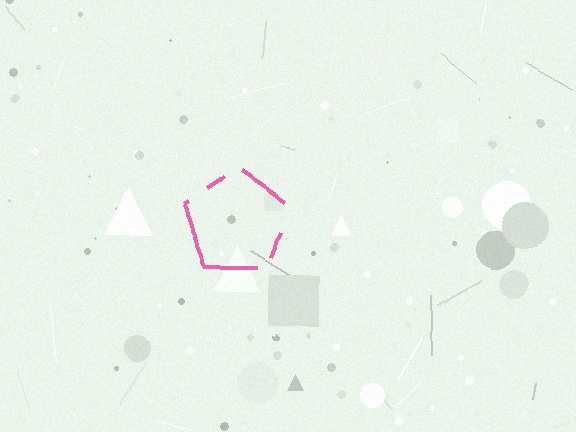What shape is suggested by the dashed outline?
The dashed outline suggests a pentagon.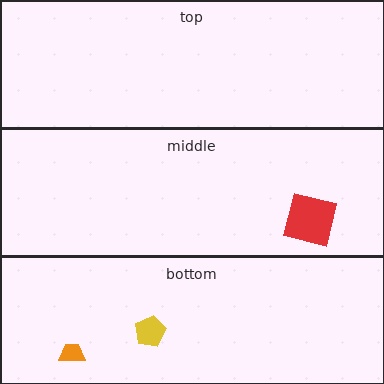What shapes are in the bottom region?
The yellow pentagon, the orange trapezoid.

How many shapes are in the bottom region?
2.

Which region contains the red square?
The middle region.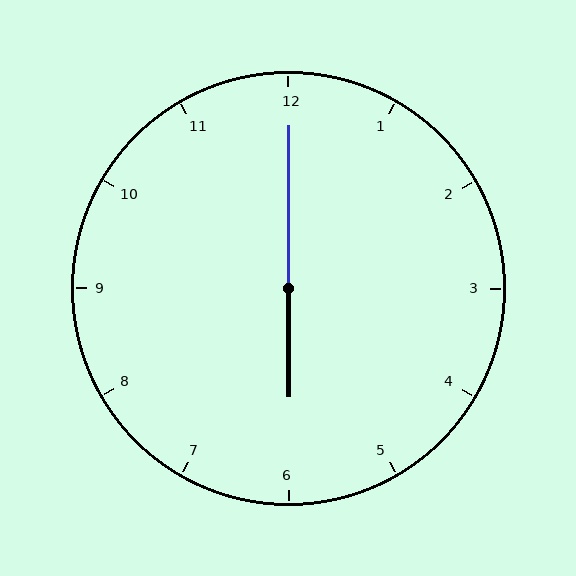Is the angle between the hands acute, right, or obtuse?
It is obtuse.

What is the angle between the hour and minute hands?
Approximately 180 degrees.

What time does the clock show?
6:00.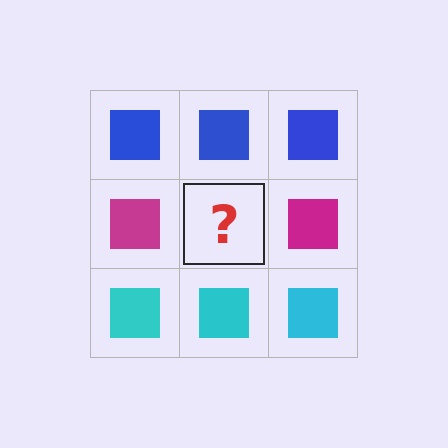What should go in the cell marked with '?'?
The missing cell should contain a magenta square.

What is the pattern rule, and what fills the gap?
The rule is that each row has a consistent color. The gap should be filled with a magenta square.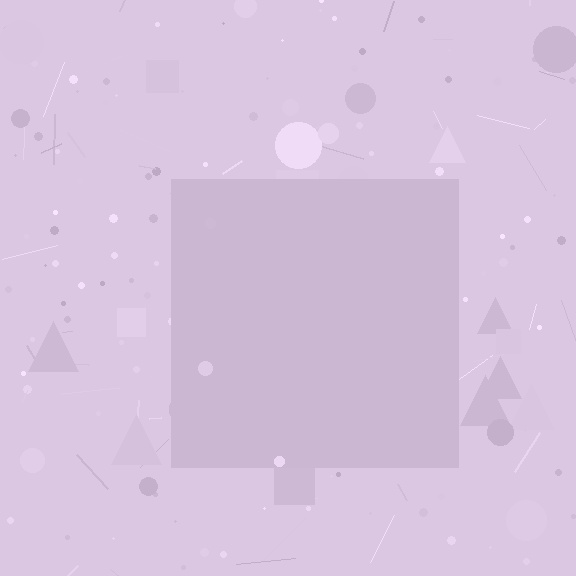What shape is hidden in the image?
A square is hidden in the image.